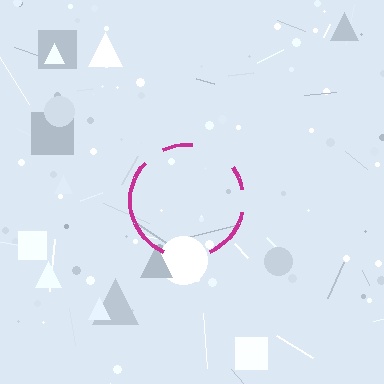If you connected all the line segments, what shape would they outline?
They would outline a circle.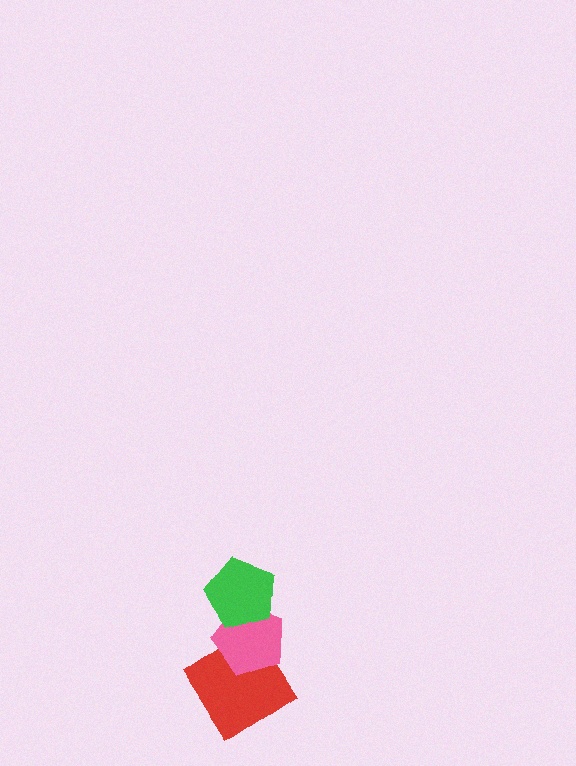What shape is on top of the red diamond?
The pink pentagon is on top of the red diamond.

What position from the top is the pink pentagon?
The pink pentagon is 2nd from the top.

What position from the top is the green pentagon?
The green pentagon is 1st from the top.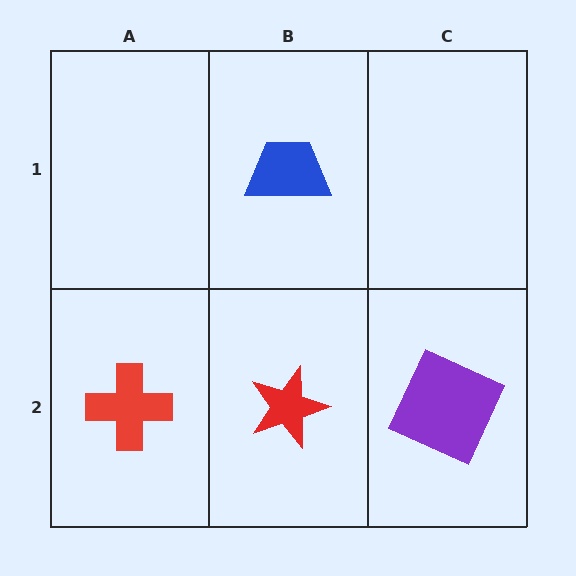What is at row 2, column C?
A purple square.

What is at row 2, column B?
A red star.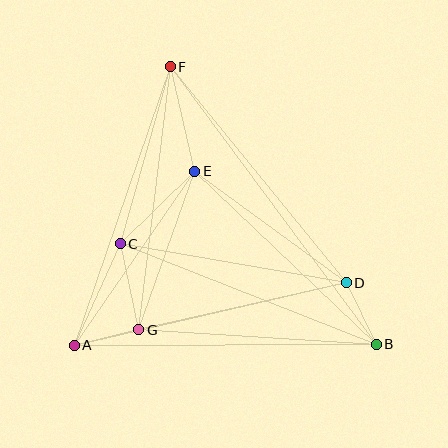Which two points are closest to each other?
Points A and G are closest to each other.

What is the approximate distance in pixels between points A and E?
The distance between A and E is approximately 212 pixels.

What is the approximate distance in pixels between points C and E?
The distance between C and E is approximately 104 pixels.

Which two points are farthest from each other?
Points B and F are farthest from each other.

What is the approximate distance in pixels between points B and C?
The distance between B and C is approximately 275 pixels.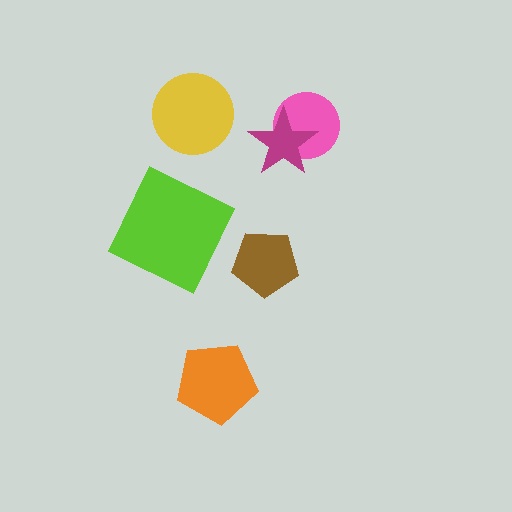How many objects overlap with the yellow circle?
0 objects overlap with the yellow circle.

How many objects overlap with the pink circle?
1 object overlaps with the pink circle.